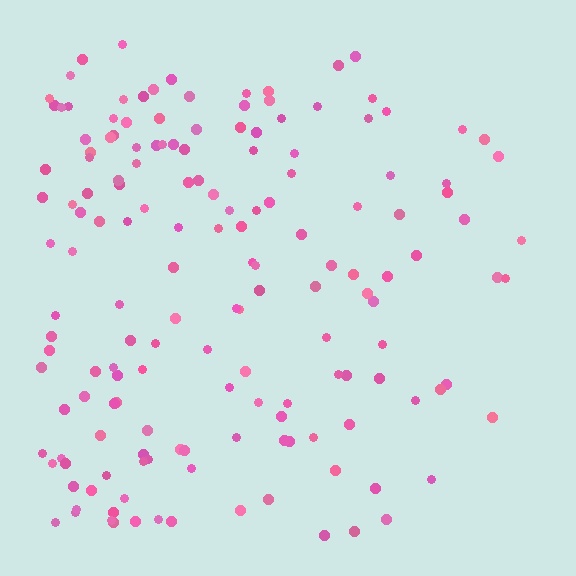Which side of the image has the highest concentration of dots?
The left.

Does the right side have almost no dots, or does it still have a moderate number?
Still a moderate number, just noticeably fewer than the left.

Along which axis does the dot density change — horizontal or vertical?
Horizontal.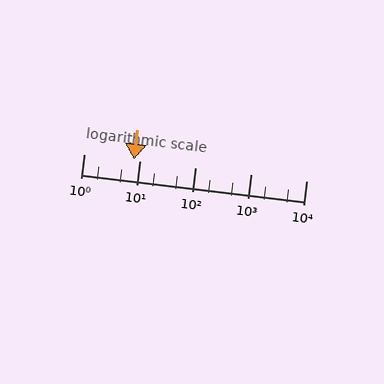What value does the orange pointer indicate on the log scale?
The pointer indicates approximately 8.1.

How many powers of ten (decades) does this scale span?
The scale spans 4 decades, from 1 to 10000.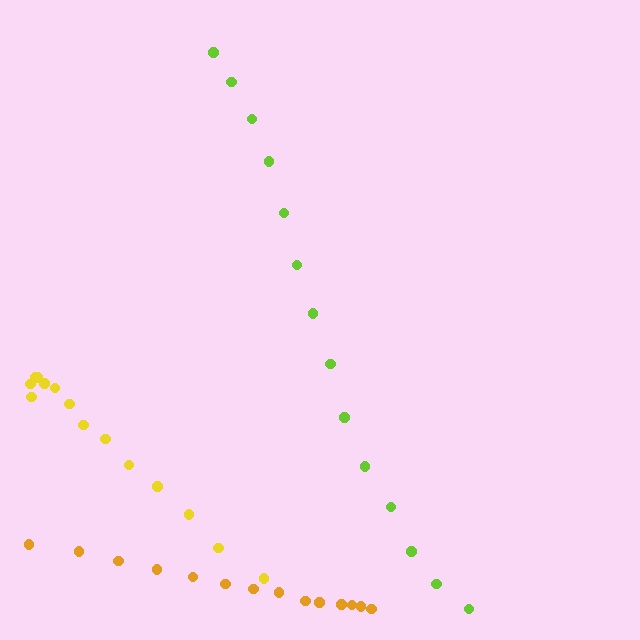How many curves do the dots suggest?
There are 3 distinct paths.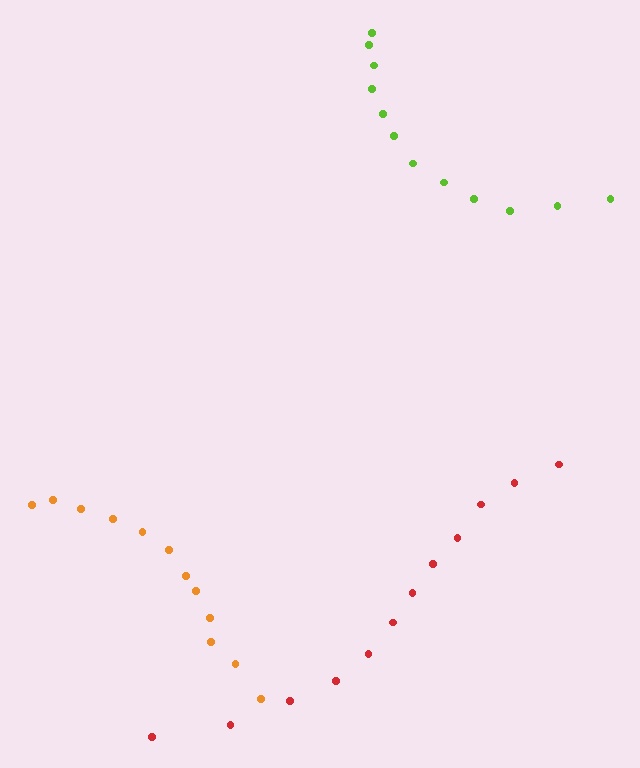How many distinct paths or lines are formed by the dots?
There are 3 distinct paths.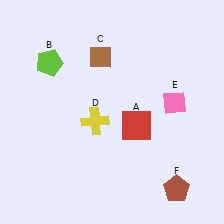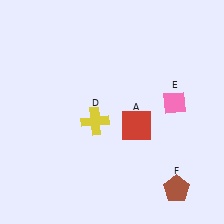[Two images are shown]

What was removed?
The lime pentagon (B), the brown diamond (C) were removed in Image 2.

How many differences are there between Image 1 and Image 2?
There are 2 differences between the two images.